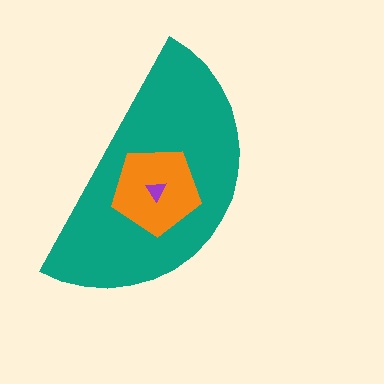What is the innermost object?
The purple triangle.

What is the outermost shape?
The teal semicircle.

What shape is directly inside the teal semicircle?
The orange pentagon.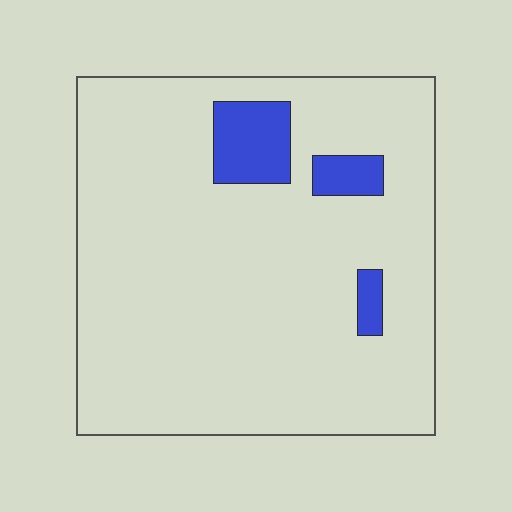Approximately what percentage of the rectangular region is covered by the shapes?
Approximately 10%.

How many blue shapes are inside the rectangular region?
3.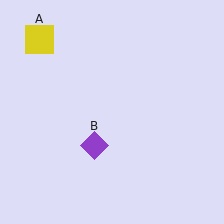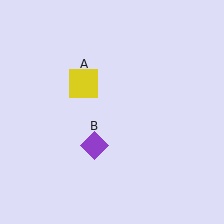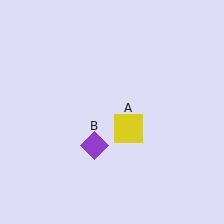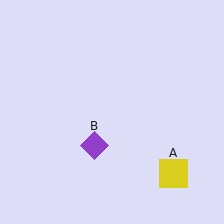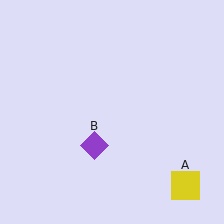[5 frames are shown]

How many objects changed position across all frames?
1 object changed position: yellow square (object A).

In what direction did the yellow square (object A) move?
The yellow square (object A) moved down and to the right.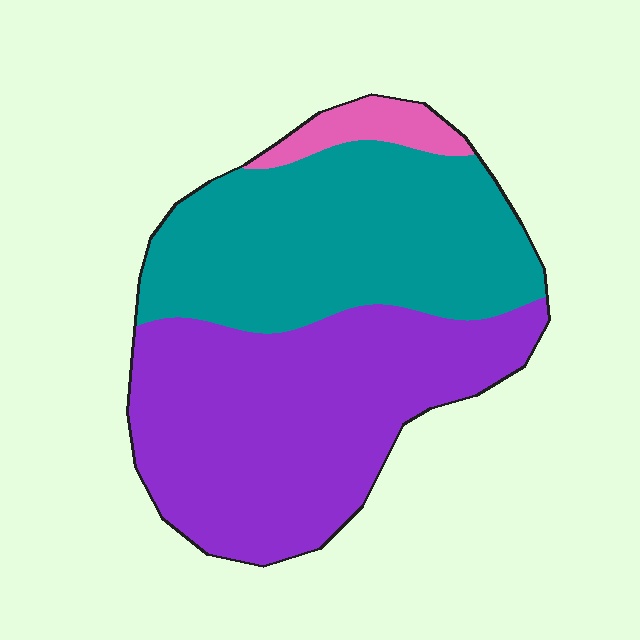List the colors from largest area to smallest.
From largest to smallest: purple, teal, pink.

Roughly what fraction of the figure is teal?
Teal takes up about two fifths (2/5) of the figure.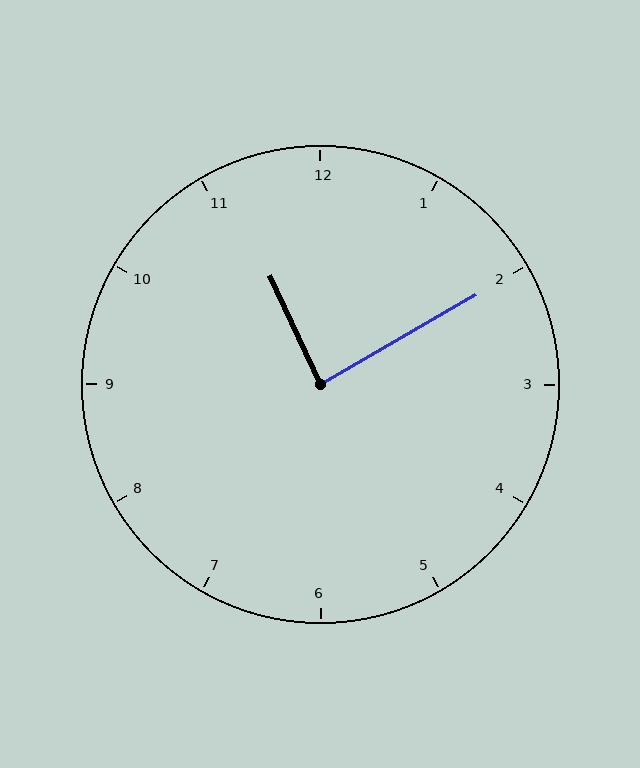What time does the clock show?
11:10.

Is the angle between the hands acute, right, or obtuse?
It is right.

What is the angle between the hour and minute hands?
Approximately 85 degrees.